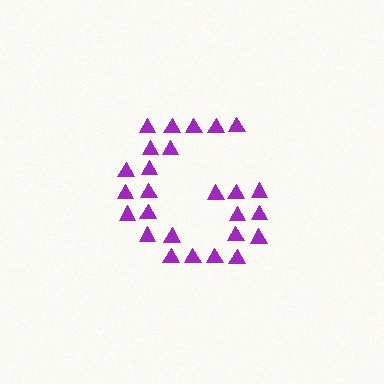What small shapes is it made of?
It is made of small triangles.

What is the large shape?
The large shape is the letter G.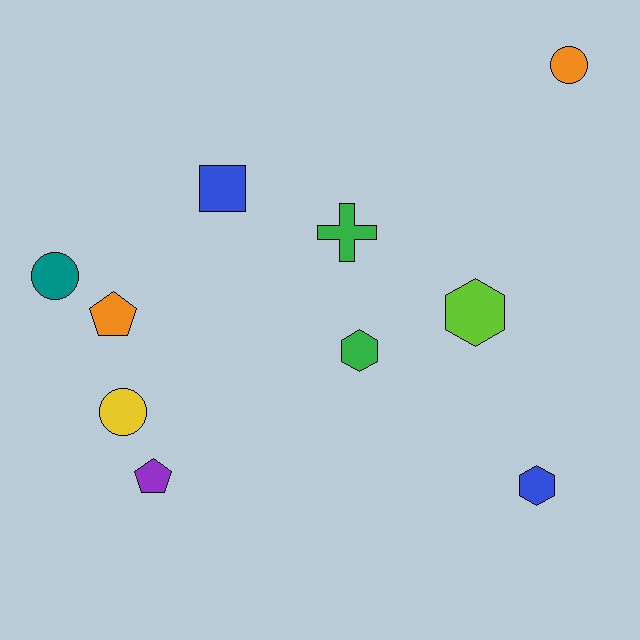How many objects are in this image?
There are 10 objects.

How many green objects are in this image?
There are 2 green objects.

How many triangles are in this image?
There are no triangles.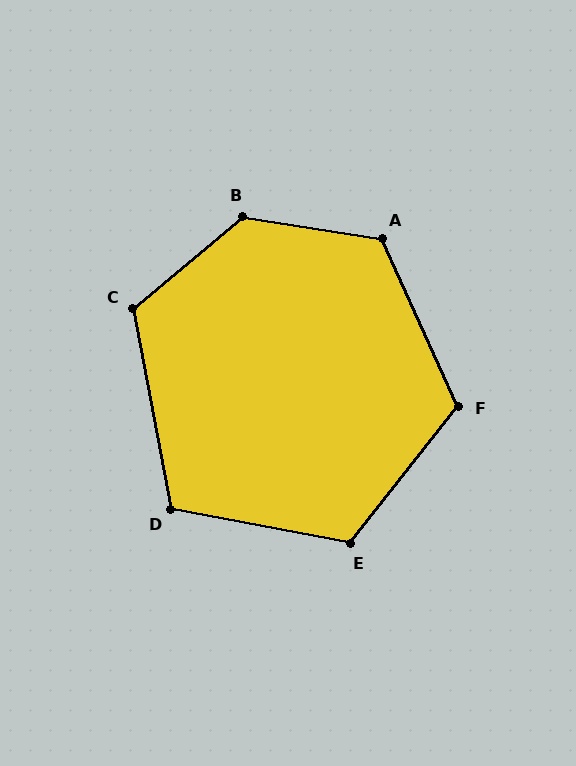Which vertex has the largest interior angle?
B, at approximately 131 degrees.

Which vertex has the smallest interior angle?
D, at approximately 111 degrees.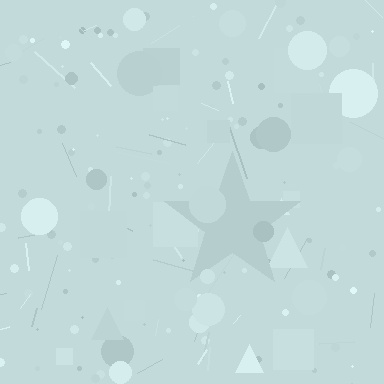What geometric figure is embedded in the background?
A star is embedded in the background.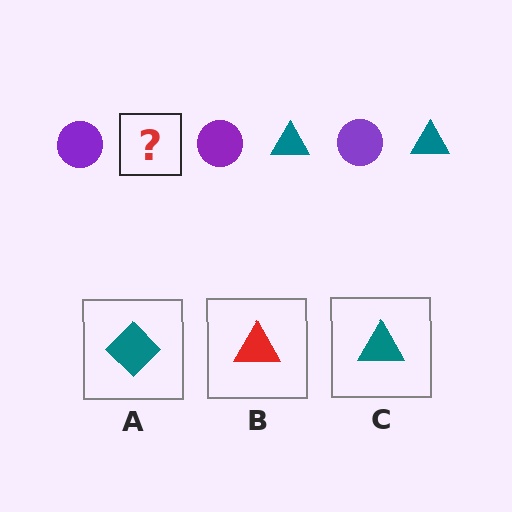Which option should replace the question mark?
Option C.